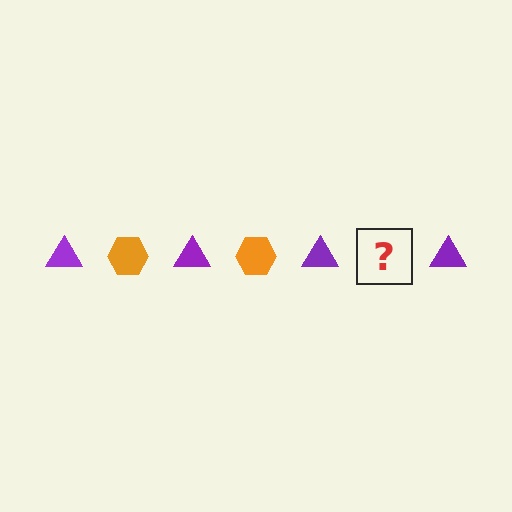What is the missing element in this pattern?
The missing element is an orange hexagon.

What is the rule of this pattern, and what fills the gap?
The rule is that the pattern alternates between purple triangle and orange hexagon. The gap should be filled with an orange hexagon.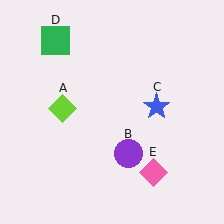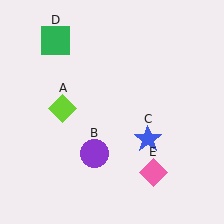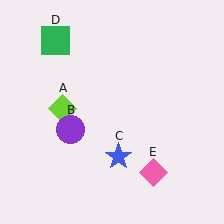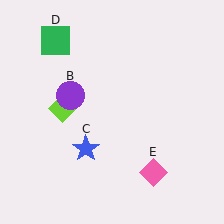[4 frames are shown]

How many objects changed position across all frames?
2 objects changed position: purple circle (object B), blue star (object C).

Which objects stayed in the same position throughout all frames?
Lime diamond (object A) and green square (object D) and pink diamond (object E) remained stationary.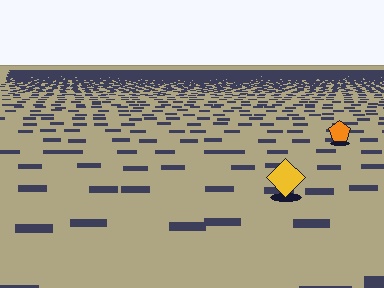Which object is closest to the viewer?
The yellow diamond is closest. The texture marks near it are larger and more spread out.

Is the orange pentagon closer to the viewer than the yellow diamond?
No. The yellow diamond is closer — you can tell from the texture gradient: the ground texture is coarser near it.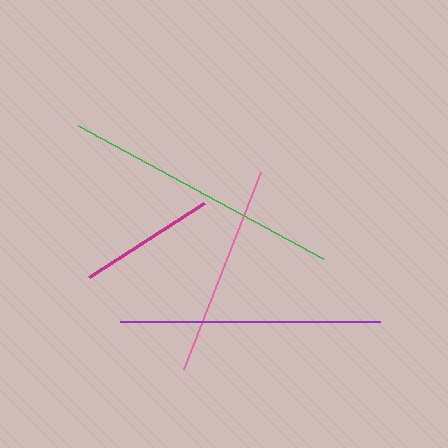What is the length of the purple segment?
The purple segment is approximately 260 pixels long.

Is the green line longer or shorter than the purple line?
The green line is longer than the purple line.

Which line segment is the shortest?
The magenta line is the shortest at approximately 137 pixels.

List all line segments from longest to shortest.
From longest to shortest: green, purple, pink, magenta.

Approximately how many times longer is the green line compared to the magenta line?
The green line is approximately 2.0 times the length of the magenta line.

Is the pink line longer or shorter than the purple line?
The purple line is longer than the pink line.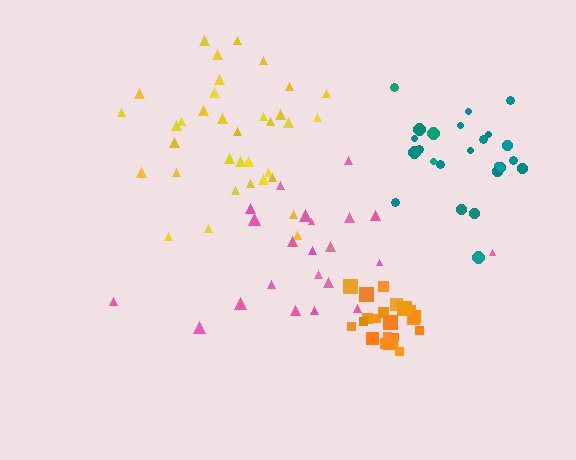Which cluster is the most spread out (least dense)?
Pink.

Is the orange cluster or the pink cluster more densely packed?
Orange.